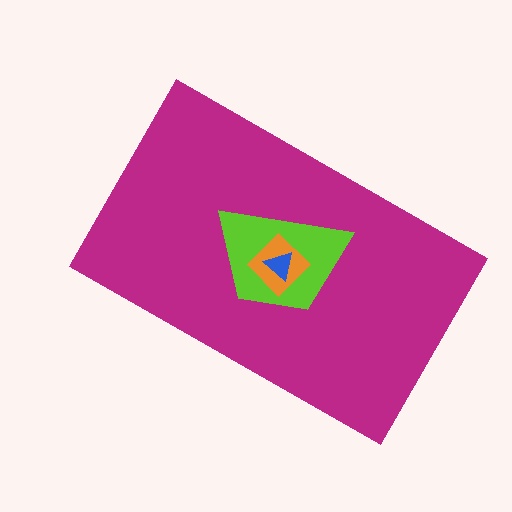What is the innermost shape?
The blue triangle.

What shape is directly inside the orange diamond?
The blue triangle.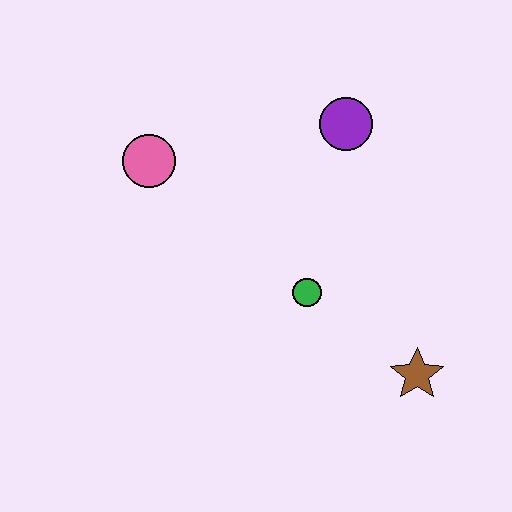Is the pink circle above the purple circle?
No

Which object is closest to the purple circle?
The green circle is closest to the purple circle.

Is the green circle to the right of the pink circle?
Yes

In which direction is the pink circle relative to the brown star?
The pink circle is to the left of the brown star.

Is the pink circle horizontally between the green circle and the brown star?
No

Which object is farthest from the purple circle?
The brown star is farthest from the purple circle.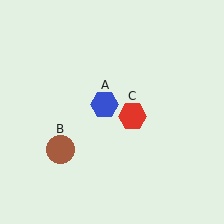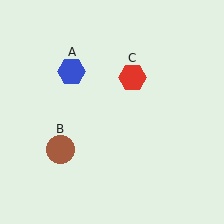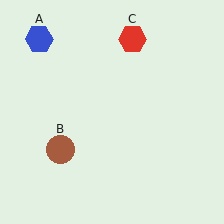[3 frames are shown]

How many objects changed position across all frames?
2 objects changed position: blue hexagon (object A), red hexagon (object C).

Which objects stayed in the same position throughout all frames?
Brown circle (object B) remained stationary.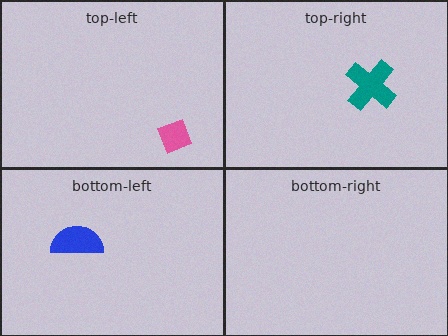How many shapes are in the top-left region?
1.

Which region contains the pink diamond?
The top-left region.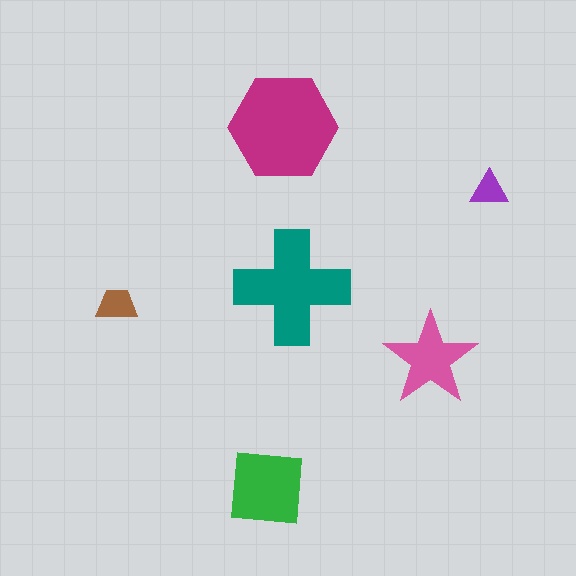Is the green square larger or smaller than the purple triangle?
Larger.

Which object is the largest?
The magenta hexagon.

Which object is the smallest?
The purple triangle.